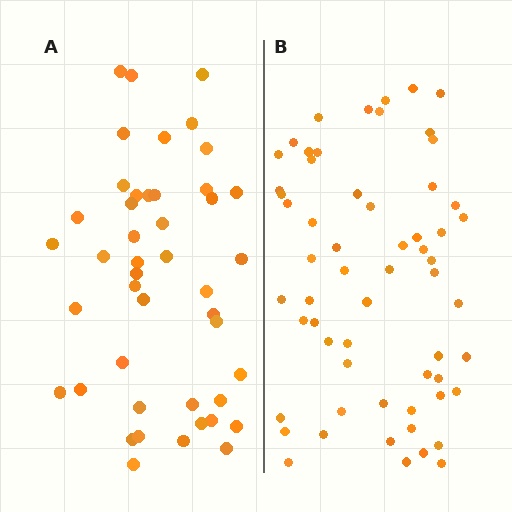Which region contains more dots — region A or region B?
Region B (the right region) has more dots.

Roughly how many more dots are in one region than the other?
Region B has approximately 15 more dots than region A.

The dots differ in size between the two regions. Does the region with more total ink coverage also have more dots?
No. Region A has more total ink coverage because its dots are larger, but region B actually contains more individual dots. Total area can be misleading — the number of items is what matters here.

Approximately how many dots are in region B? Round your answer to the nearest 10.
About 60 dots.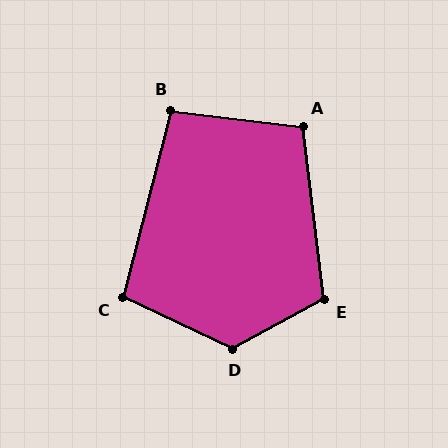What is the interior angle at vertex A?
Approximately 104 degrees (obtuse).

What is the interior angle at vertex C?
Approximately 101 degrees (obtuse).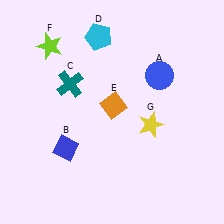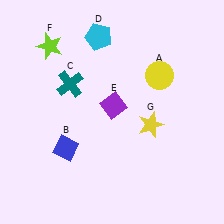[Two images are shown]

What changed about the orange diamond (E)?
In Image 1, E is orange. In Image 2, it changed to purple.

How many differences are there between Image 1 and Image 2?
There are 2 differences between the two images.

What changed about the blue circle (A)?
In Image 1, A is blue. In Image 2, it changed to yellow.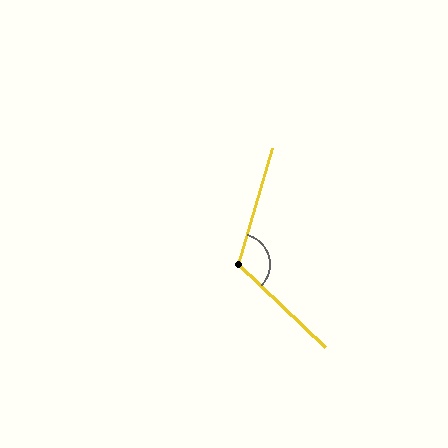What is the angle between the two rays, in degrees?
Approximately 118 degrees.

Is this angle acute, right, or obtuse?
It is obtuse.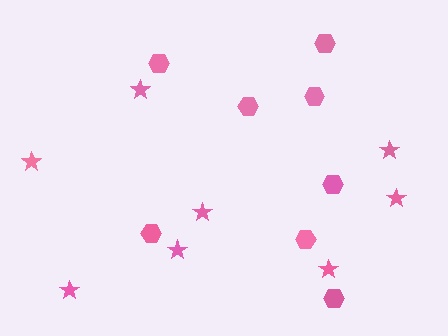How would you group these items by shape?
There are 2 groups: one group of stars (8) and one group of hexagons (8).